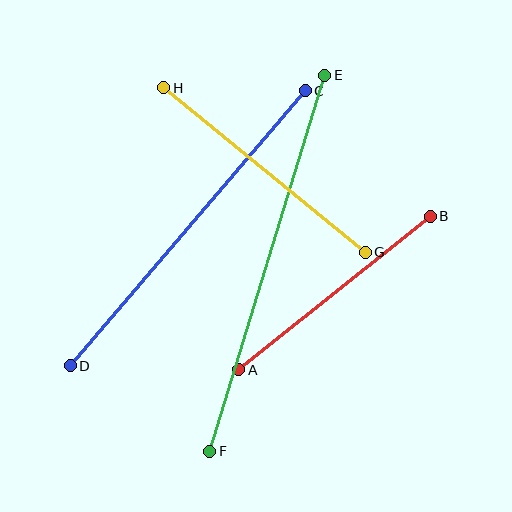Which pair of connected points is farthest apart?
Points E and F are farthest apart.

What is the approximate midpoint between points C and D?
The midpoint is at approximately (188, 228) pixels.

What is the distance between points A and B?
The distance is approximately 246 pixels.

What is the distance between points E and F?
The distance is approximately 393 pixels.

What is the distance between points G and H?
The distance is approximately 260 pixels.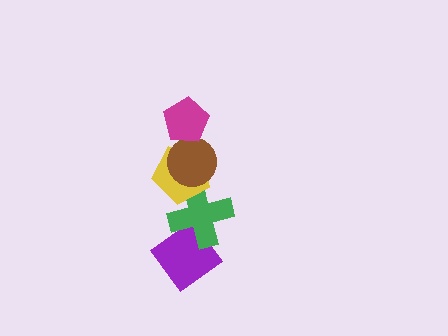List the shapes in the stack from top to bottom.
From top to bottom: the magenta pentagon, the brown circle, the yellow pentagon, the green cross, the purple diamond.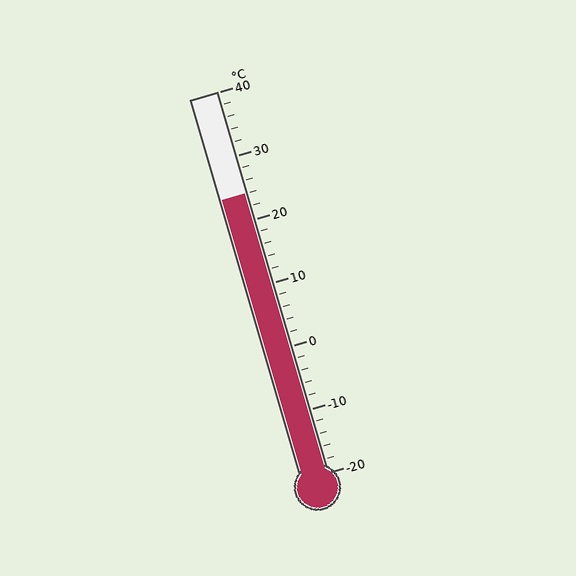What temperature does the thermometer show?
The thermometer shows approximately 24°C.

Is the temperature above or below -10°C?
The temperature is above -10°C.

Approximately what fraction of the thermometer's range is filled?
The thermometer is filled to approximately 75% of its range.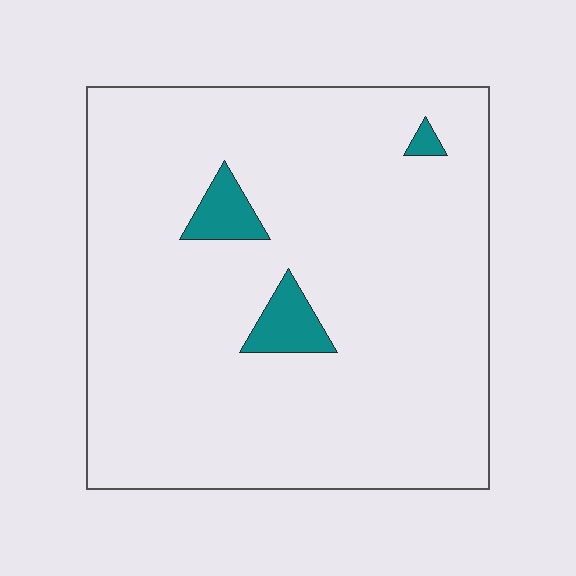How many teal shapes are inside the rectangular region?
3.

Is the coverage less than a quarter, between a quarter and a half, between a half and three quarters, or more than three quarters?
Less than a quarter.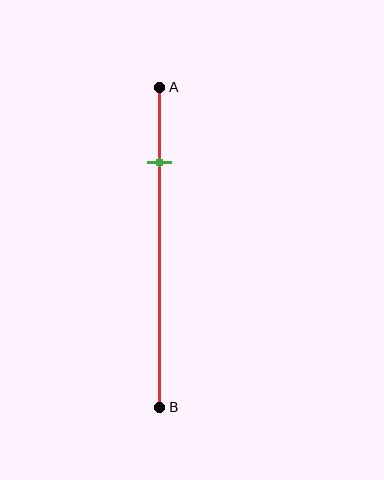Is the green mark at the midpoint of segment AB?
No, the mark is at about 25% from A, not at the 50% midpoint.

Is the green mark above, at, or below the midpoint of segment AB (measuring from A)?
The green mark is above the midpoint of segment AB.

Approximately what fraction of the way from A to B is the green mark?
The green mark is approximately 25% of the way from A to B.